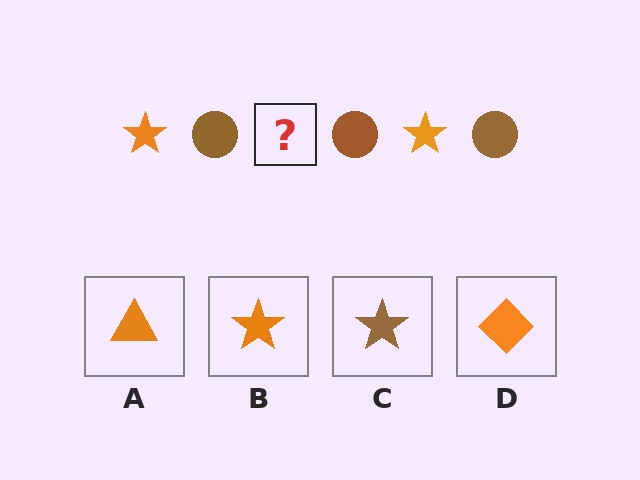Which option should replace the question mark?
Option B.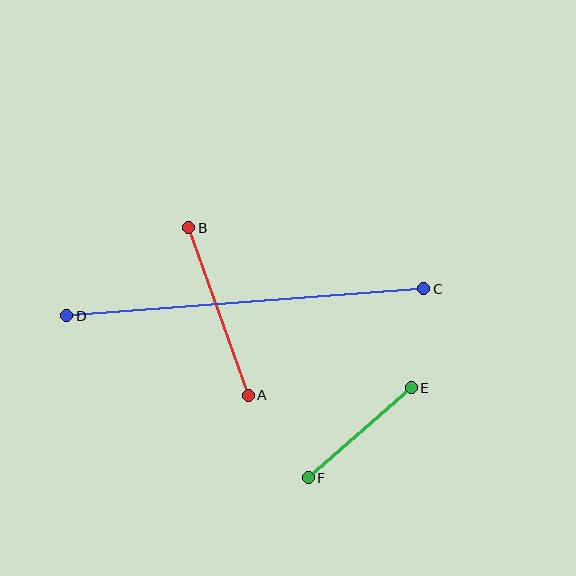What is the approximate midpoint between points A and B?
The midpoint is at approximately (219, 312) pixels.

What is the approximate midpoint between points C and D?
The midpoint is at approximately (245, 302) pixels.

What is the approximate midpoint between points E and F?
The midpoint is at approximately (360, 433) pixels.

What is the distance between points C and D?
The distance is approximately 358 pixels.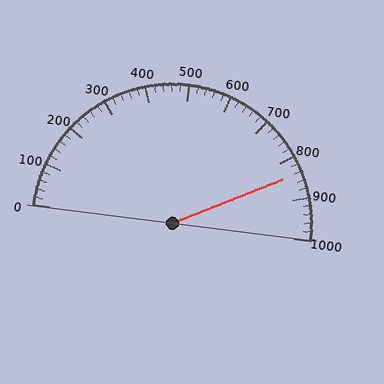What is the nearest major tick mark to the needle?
The nearest major tick mark is 800.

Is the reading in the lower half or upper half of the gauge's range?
The reading is in the upper half of the range (0 to 1000).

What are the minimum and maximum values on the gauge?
The gauge ranges from 0 to 1000.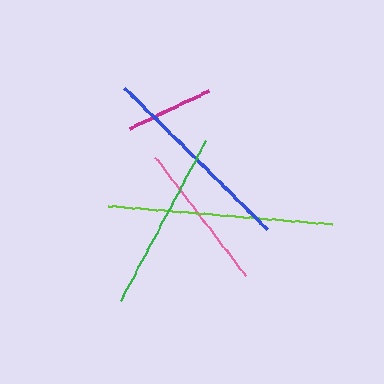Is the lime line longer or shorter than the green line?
The lime line is longer than the green line.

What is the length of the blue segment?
The blue segment is approximately 201 pixels long.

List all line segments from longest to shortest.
From longest to shortest: lime, blue, green, pink, magenta.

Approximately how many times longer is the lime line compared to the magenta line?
The lime line is approximately 2.6 times the length of the magenta line.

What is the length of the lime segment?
The lime segment is approximately 225 pixels long.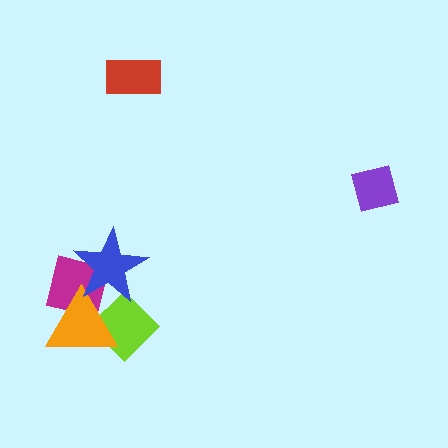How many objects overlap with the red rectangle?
0 objects overlap with the red rectangle.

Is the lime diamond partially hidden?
Yes, it is partially covered by another shape.